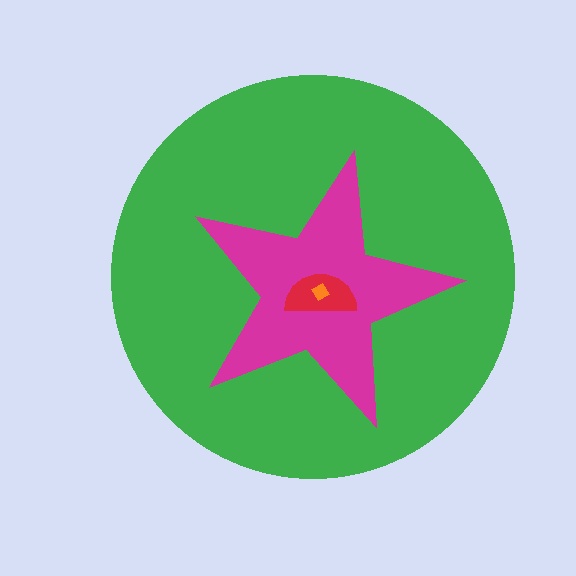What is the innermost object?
The orange diamond.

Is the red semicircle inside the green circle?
Yes.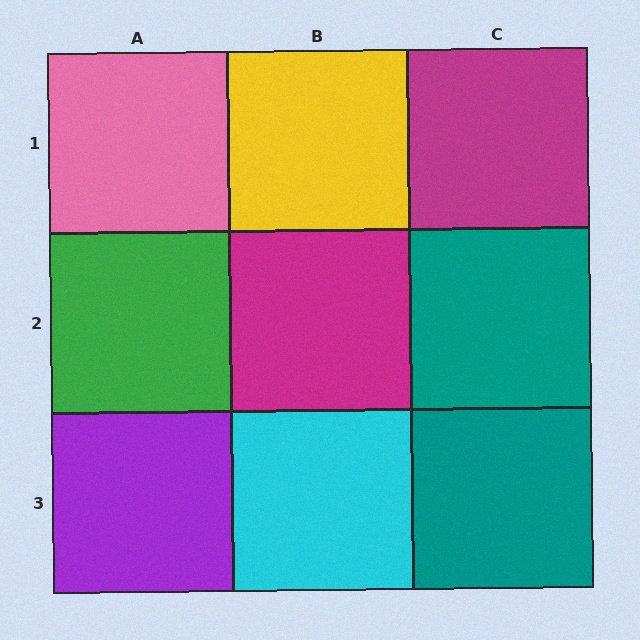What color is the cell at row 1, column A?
Pink.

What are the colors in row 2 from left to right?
Green, magenta, teal.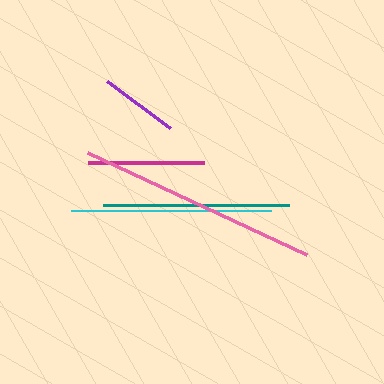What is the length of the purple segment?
The purple segment is approximately 79 pixels long.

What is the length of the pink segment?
The pink segment is approximately 241 pixels long.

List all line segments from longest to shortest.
From longest to shortest: pink, cyan, teal, magenta, purple.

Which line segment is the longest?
The pink line is the longest at approximately 241 pixels.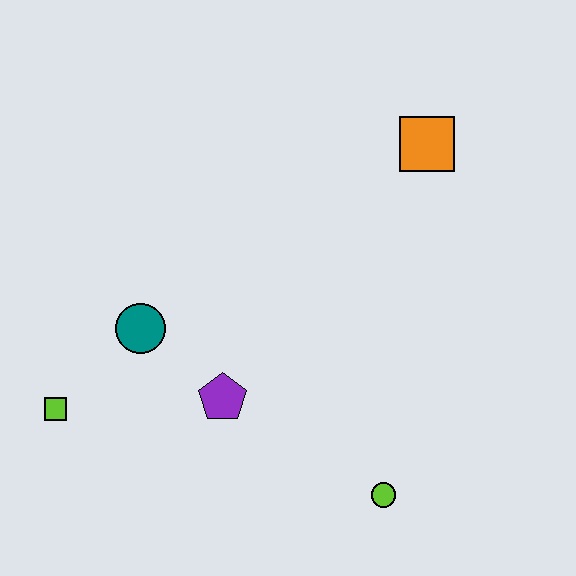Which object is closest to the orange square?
The purple pentagon is closest to the orange square.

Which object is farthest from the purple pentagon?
The orange square is farthest from the purple pentagon.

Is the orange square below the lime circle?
No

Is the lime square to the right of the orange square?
No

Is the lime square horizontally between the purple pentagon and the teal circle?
No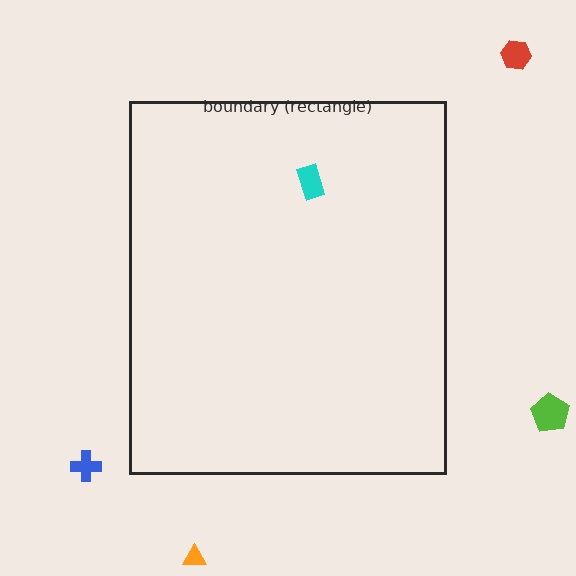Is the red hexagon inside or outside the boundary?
Outside.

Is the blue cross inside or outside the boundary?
Outside.